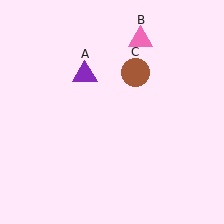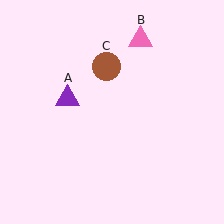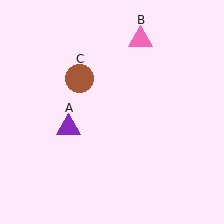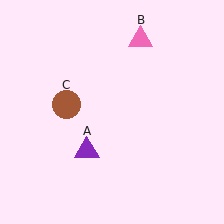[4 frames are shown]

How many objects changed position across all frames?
2 objects changed position: purple triangle (object A), brown circle (object C).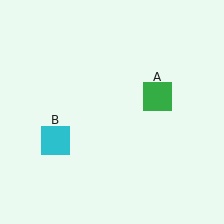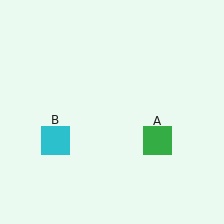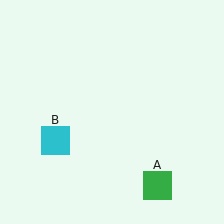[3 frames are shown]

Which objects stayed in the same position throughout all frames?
Cyan square (object B) remained stationary.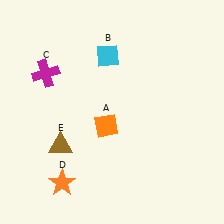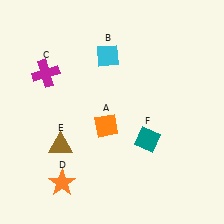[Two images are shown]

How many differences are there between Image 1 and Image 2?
There is 1 difference between the two images.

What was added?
A teal diamond (F) was added in Image 2.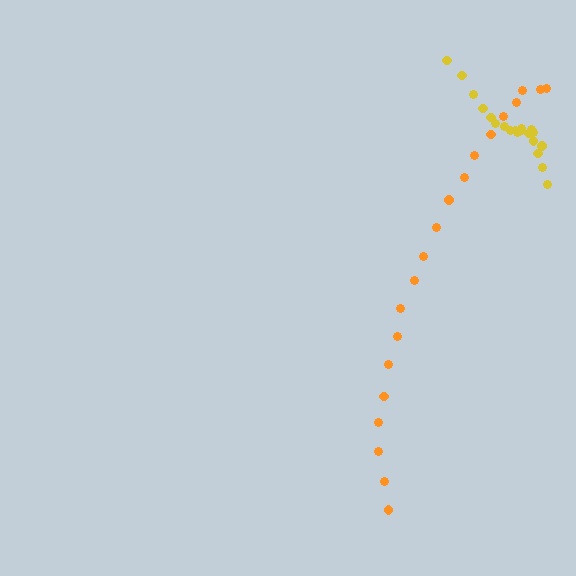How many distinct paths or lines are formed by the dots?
There are 2 distinct paths.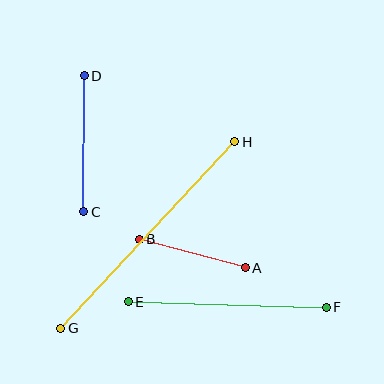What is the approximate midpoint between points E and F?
The midpoint is at approximately (227, 305) pixels.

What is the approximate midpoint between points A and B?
The midpoint is at approximately (192, 254) pixels.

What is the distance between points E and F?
The distance is approximately 198 pixels.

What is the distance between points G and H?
The distance is approximately 255 pixels.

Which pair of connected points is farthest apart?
Points G and H are farthest apart.